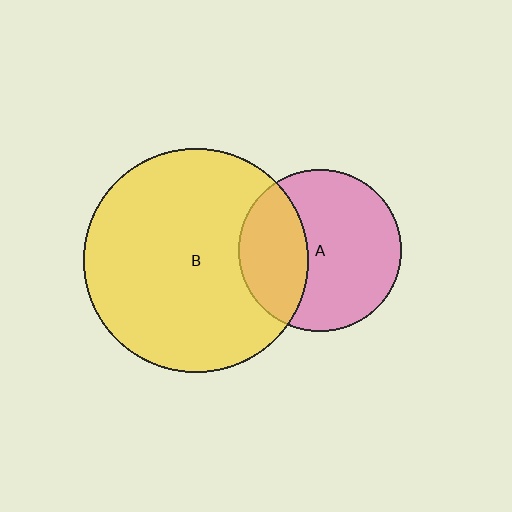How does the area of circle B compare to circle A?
Approximately 1.9 times.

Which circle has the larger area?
Circle B (yellow).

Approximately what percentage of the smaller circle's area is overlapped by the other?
Approximately 35%.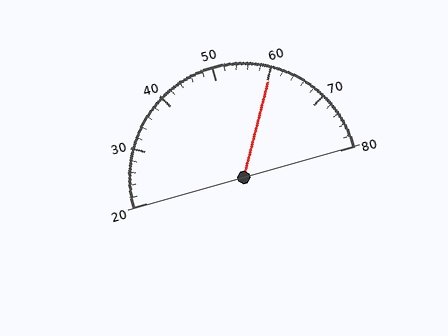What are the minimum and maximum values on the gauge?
The gauge ranges from 20 to 80.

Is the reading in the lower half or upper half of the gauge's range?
The reading is in the upper half of the range (20 to 80).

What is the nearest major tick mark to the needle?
The nearest major tick mark is 60.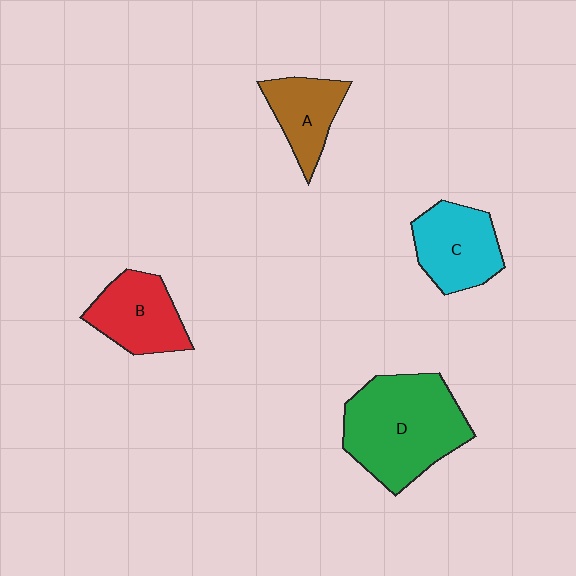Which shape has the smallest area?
Shape A (brown).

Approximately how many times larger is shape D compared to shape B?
Approximately 1.8 times.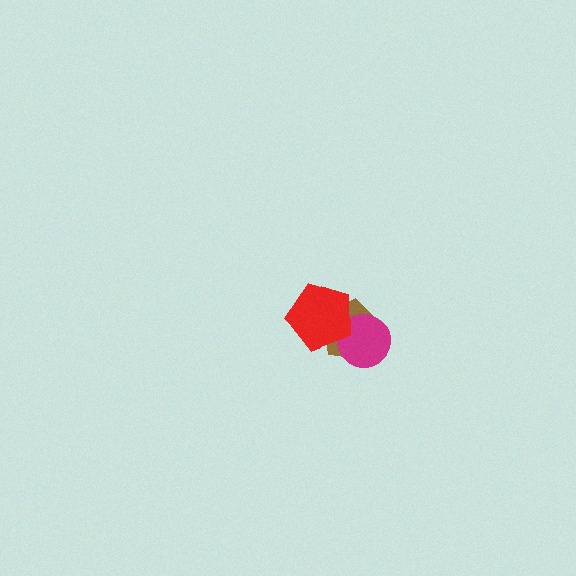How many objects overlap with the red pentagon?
2 objects overlap with the red pentagon.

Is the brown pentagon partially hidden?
Yes, it is partially covered by another shape.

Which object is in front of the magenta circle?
The red pentagon is in front of the magenta circle.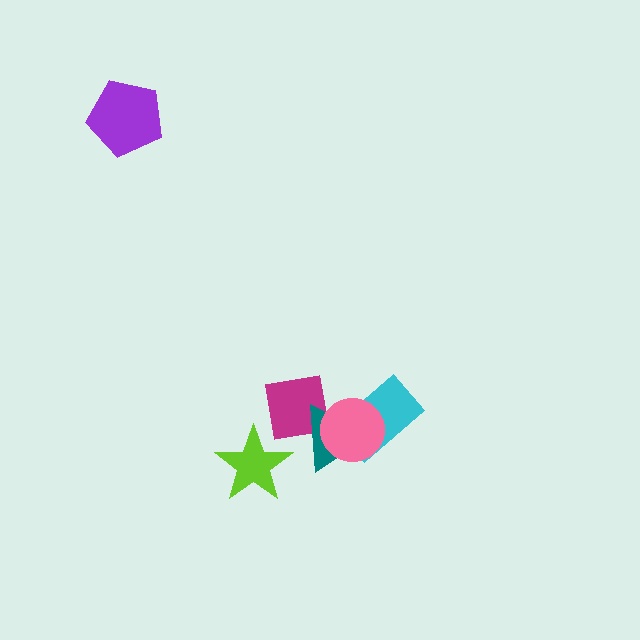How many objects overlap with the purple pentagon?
0 objects overlap with the purple pentagon.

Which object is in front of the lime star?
The magenta square is in front of the lime star.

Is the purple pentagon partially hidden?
No, no other shape covers it.